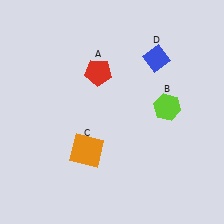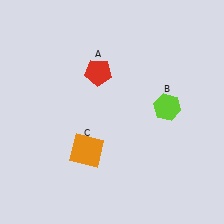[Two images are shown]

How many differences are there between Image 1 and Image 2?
There is 1 difference between the two images.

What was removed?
The blue diamond (D) was removed in Image 2.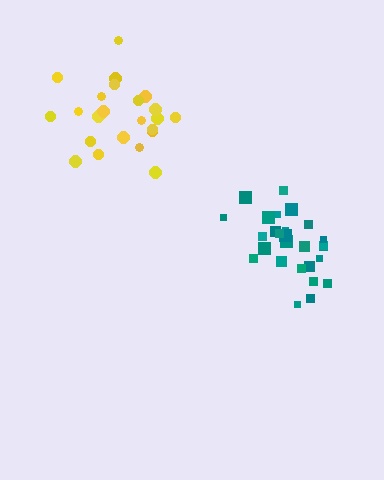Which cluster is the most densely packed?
Teal.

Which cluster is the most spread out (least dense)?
Yellow.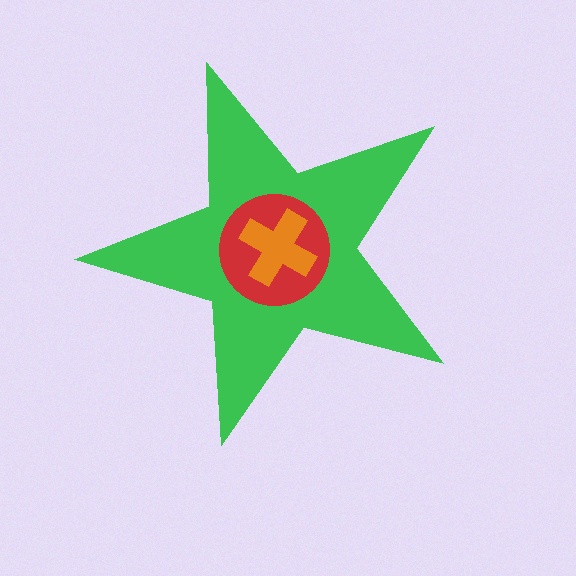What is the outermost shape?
The green star.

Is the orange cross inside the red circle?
Yes.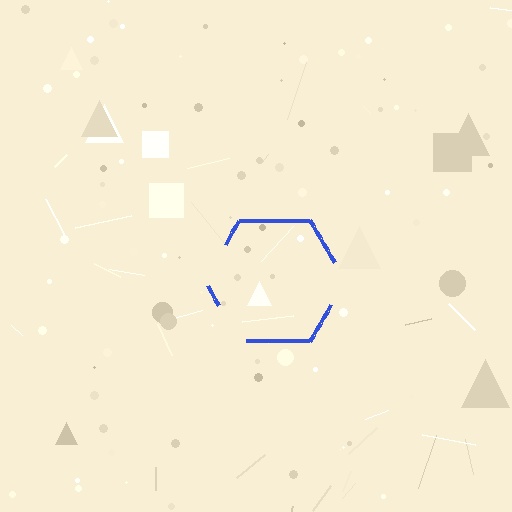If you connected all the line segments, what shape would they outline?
They would outline a hexagon.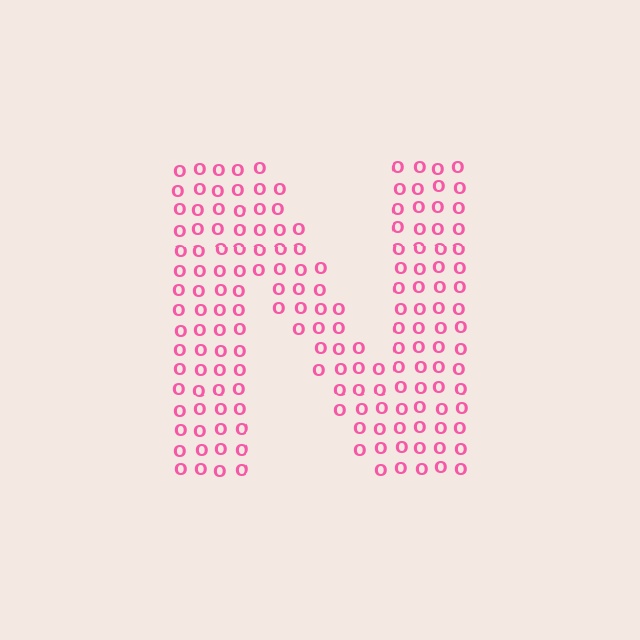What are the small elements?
The small elements are letter O's.